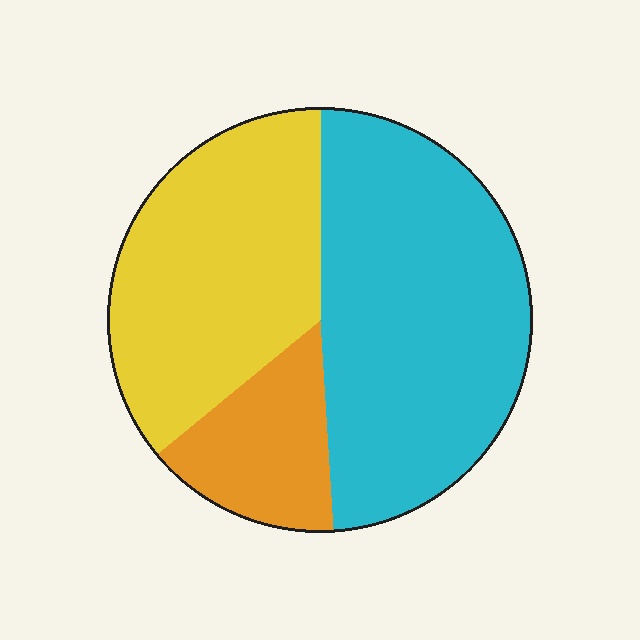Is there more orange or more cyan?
Cyan.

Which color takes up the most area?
Cyan, at roughly 50%.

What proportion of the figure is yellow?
Yellow takes up about three eighths (3/8) of the figure.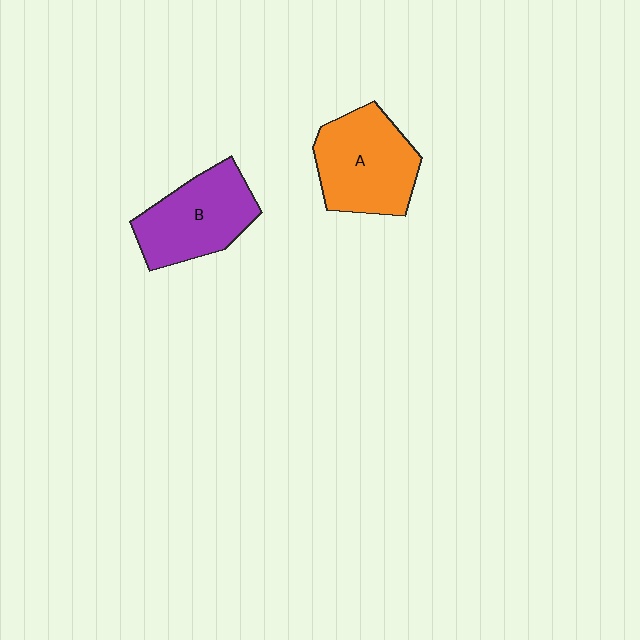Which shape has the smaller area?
Shape B (purple).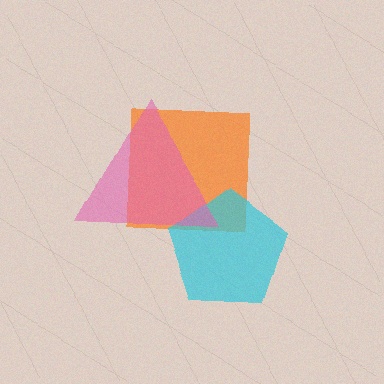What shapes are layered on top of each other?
The layered shapes are: an orange square, a cyan pentagon, a pink triangle.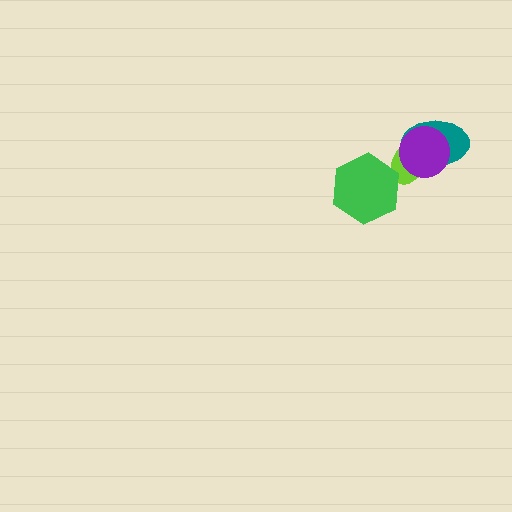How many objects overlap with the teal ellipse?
2 objects overlap with the teal ellipse.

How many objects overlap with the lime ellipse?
3 objects overlap with the lime ellipse.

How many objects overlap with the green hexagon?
1 object overlaps with the green hexagon.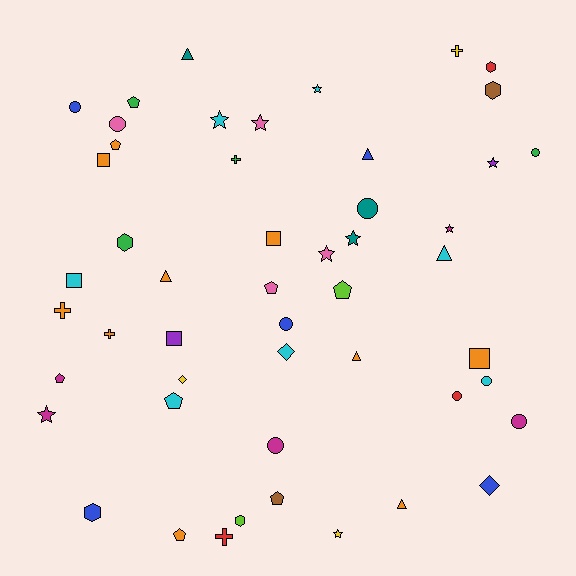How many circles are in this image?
There are 9 circles.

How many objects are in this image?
There are 50 objects.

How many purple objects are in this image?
There are 2 purple objects.